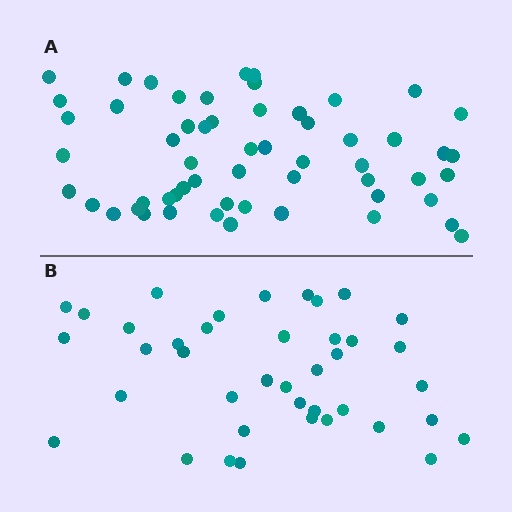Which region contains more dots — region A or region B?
Region A (the top region) has more dots.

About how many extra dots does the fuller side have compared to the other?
Region A has approximately 15 more dots than region B.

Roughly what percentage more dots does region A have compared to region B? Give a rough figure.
About 40% more.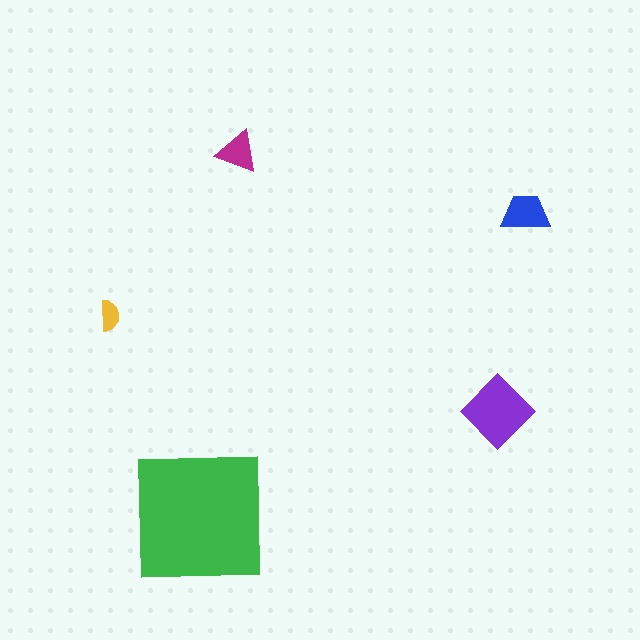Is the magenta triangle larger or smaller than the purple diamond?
Smaller.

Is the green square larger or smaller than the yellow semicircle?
Larger.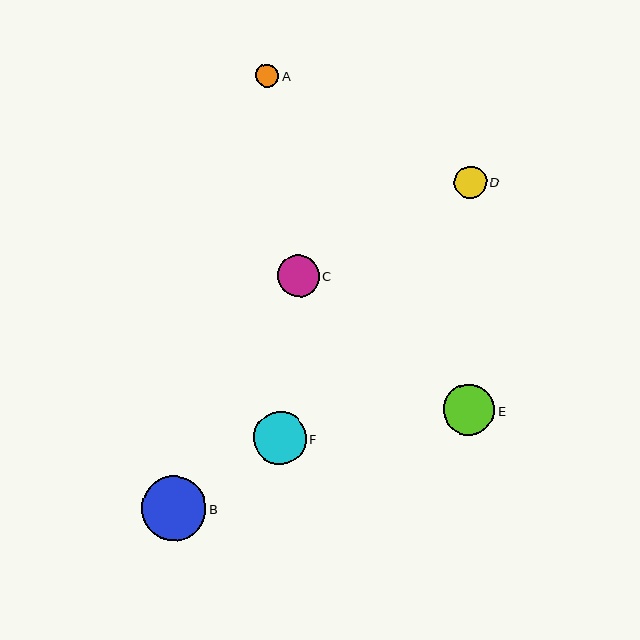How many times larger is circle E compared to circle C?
Circle E is approximately 1.2 times the size of circle C.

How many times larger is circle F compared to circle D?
Circle F is approximately 1.6 times the size of circle D.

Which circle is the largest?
Circle B is the largest with a size of approximately 65 pixels.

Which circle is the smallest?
Circle A is the smallest with a size of approximately 23 pixels.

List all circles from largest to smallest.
From largest to smallest: B, F, E, C, D, A.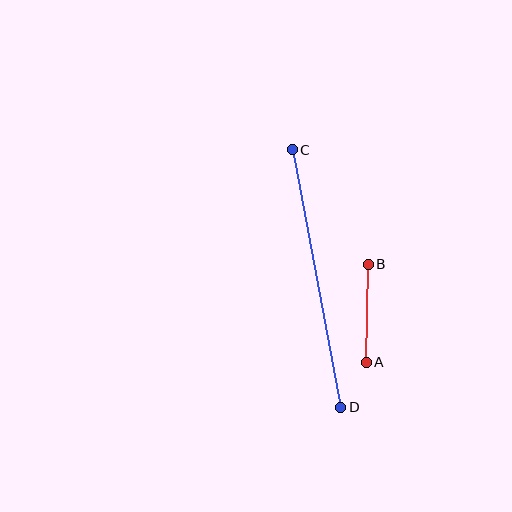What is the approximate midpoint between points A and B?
The midpoint is at approximately (367, 313) pixels.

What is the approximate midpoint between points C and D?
The midpoint is at approximately (317, 279) pixels.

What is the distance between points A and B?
The distance is approximately 98 pixels.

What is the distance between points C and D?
The distance is approximately 262 pixels.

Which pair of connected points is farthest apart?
Points C and D are farthest apart.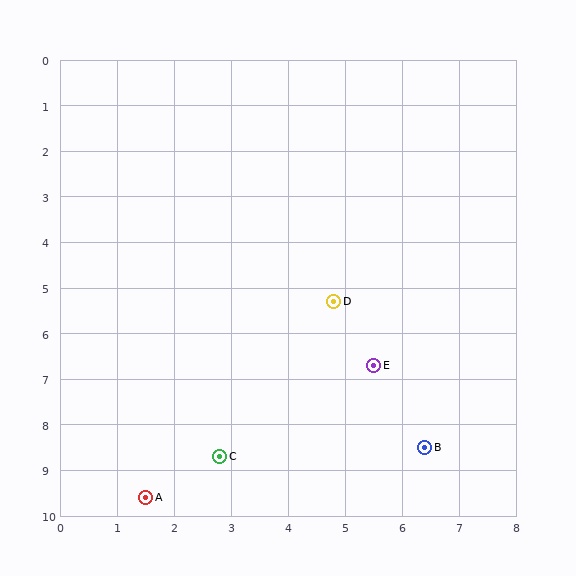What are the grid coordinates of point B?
Point B is at approximately (6.4, 8.5).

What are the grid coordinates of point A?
Point A is at approximately (1.5, 9.6).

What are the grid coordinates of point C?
Point C is at approximately (2.8, 8.7).